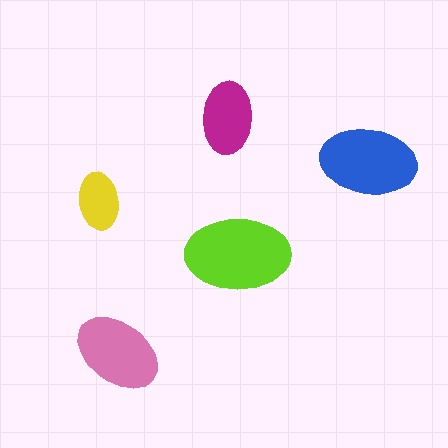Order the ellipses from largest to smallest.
the lime one, the blue one, the pink one, the magenta one, the yellow one.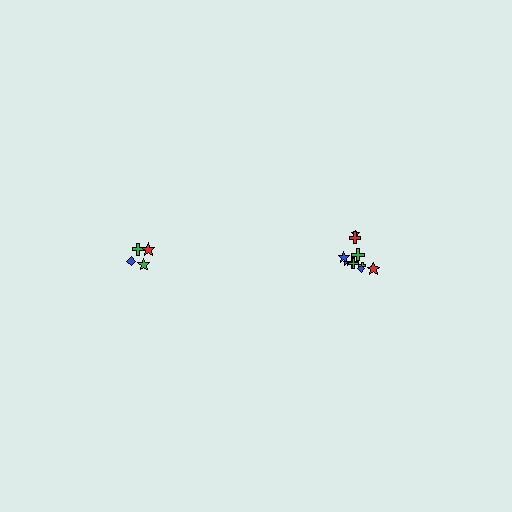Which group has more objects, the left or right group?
The right group.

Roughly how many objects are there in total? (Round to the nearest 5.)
Roughly 15 objects in total.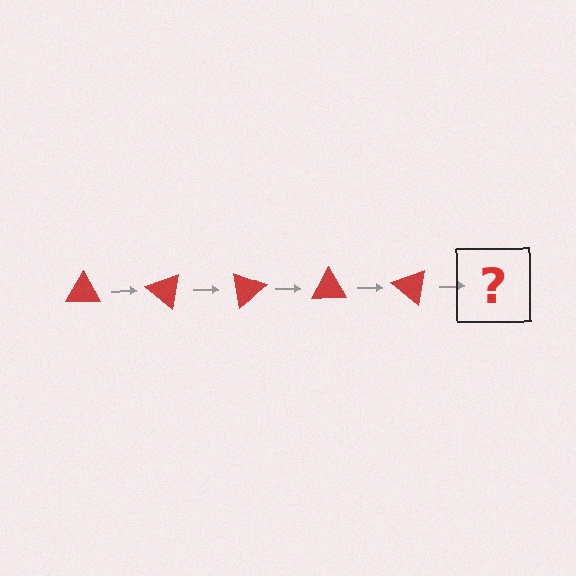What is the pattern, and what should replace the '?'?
The pattern is that the triangle rotates 40 degrees each step. The '?' should be a red triangle rotated 200 degrees.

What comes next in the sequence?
The next element should be a red triangle rotated 200 degrees.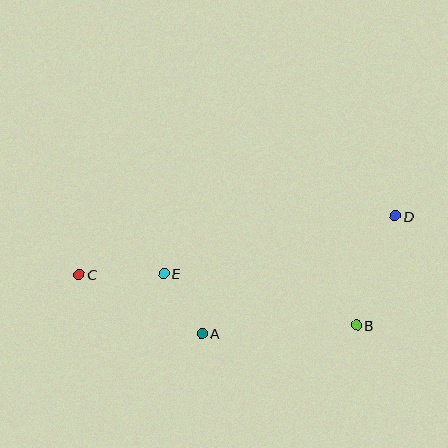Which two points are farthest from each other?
Points C and D are farthest from each other.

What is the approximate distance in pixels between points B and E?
The distance between B and E is approximately 199 pixels.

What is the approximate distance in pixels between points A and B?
The distance between A and B is approximately 155 pixels.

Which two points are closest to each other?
Points A and E are closest to each other.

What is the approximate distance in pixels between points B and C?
The distance between B and C is approximately 282 pixels.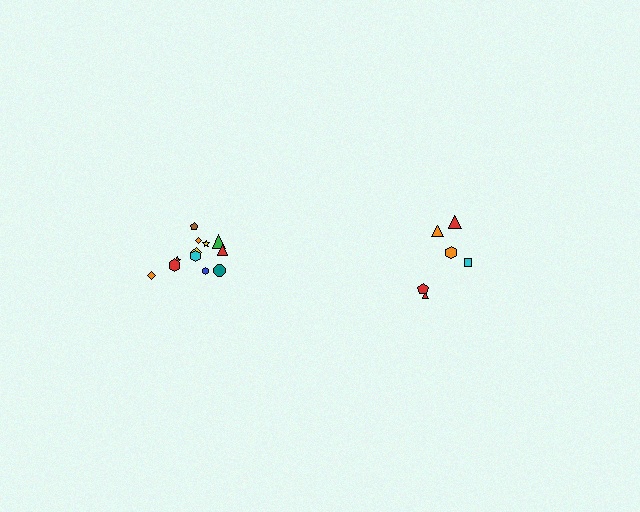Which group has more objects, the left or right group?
The left group.